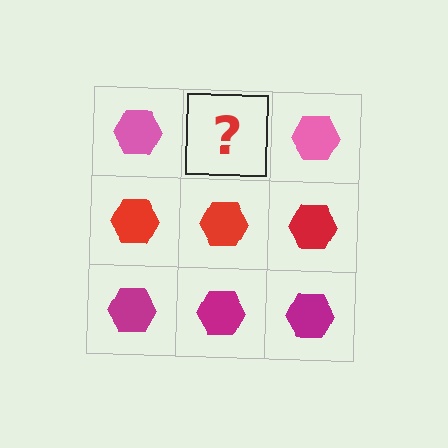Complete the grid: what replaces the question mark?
The question mark should be replaced with a pink hexagon.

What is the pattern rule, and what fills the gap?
The rule is that each row has a consistent color. The gap should be filled with a pink hexagon.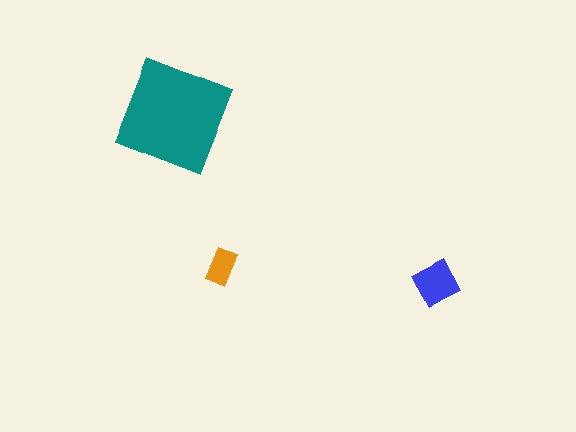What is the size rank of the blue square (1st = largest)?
2nd.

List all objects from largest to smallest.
The teal diamond, the blue square, the orange rectangle.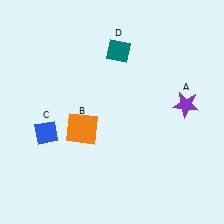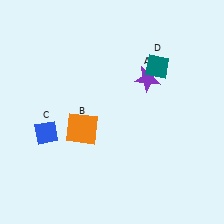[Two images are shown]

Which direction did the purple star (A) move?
The purple star (A) moved left.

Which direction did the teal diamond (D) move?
The teal diamond (D) moved right.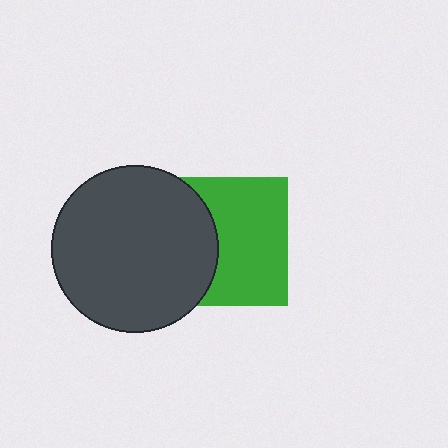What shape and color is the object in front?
The object in front is a dark gray circle.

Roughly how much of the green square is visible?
About half of it is visible (roughly 61%).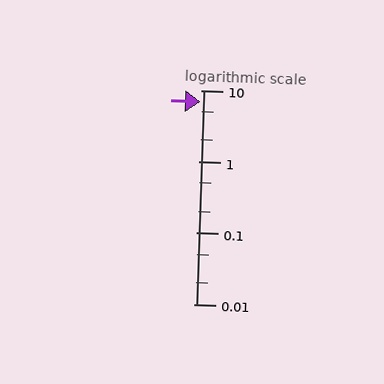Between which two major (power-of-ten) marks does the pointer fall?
The pointer is between 1 and 10.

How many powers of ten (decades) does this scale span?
The scale spans 3 decades, from 0.01 to 10.